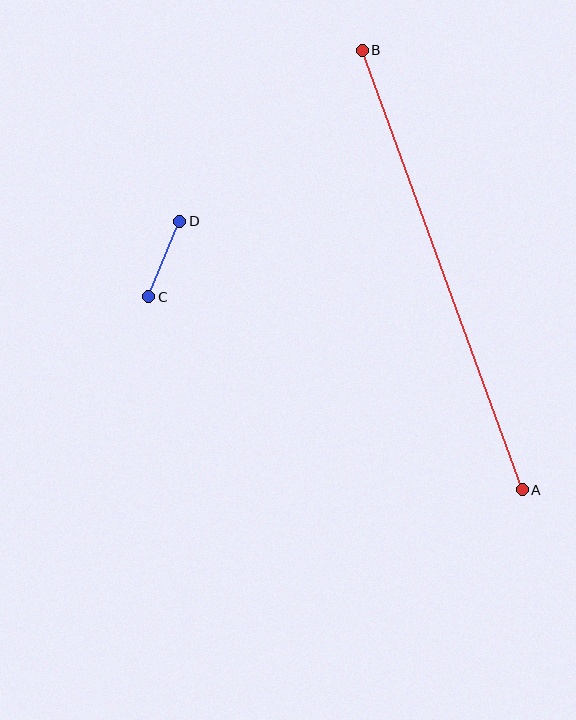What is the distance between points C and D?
The distance is approximately 81 pixels.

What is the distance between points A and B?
The distance is approximately 468 pixels.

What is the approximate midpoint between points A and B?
The midpoint is at approximately (442, 270) pixels.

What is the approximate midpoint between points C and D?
The midpoint is at approximately (164, 259) pixels.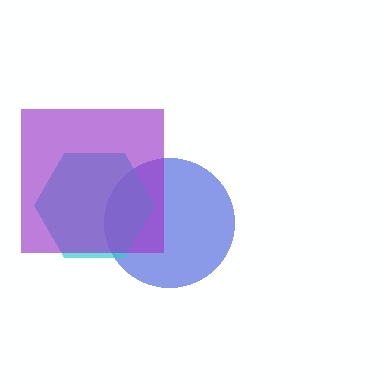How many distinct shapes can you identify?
There are 3 distinct shapes: a blue circle, a cyan hexagon, a purple square.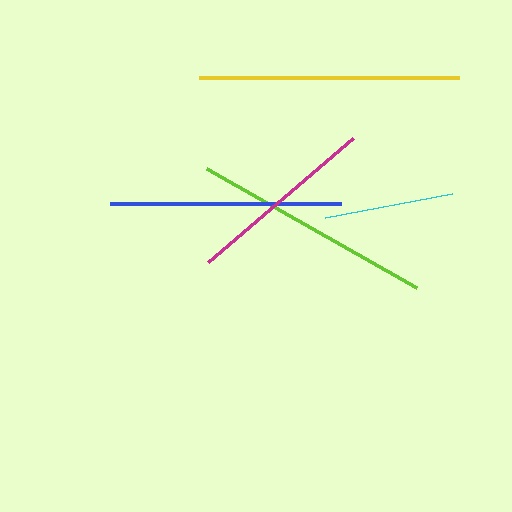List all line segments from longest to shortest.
From longest to shortest: yellow, lime, blue, magenta, cyan.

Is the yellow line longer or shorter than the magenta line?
The yellow line is longer than the magenta line.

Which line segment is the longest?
The yellow line is the longest at approximately 260 pixels.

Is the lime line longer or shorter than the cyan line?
The lime line is longer than the cyan line.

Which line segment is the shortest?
The cyan line is the shortest at approximately 129 pixels.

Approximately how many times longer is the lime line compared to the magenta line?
The lime line is approximately 1.3 times the length of the magenta line.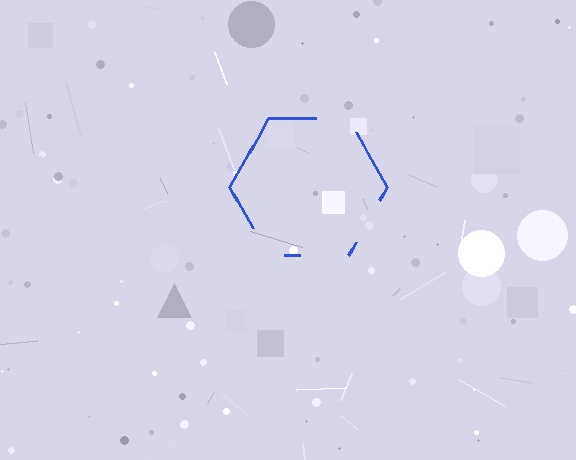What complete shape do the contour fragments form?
The contour fragments form a hexagon.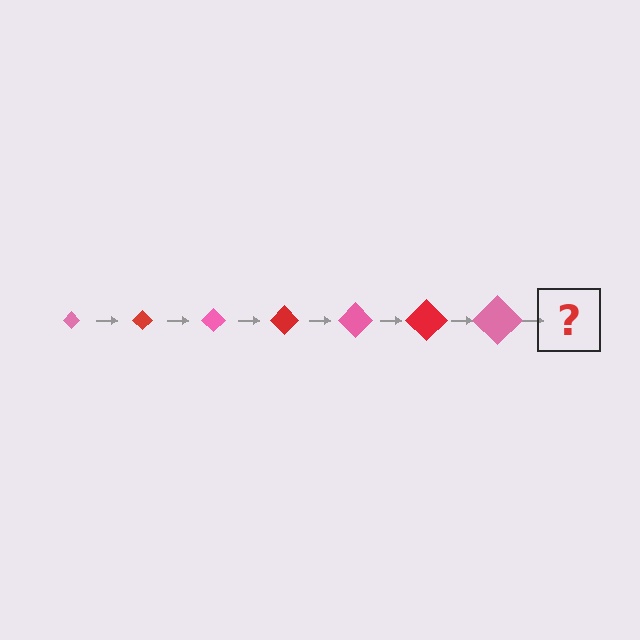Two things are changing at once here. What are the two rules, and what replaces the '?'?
The two rules are that the diamond grows larger each step and the color cycles through pink and red. The '?' should be a red diamond, larger than the previous one.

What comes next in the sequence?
The next element should be a red diamond, larger than the previous one.